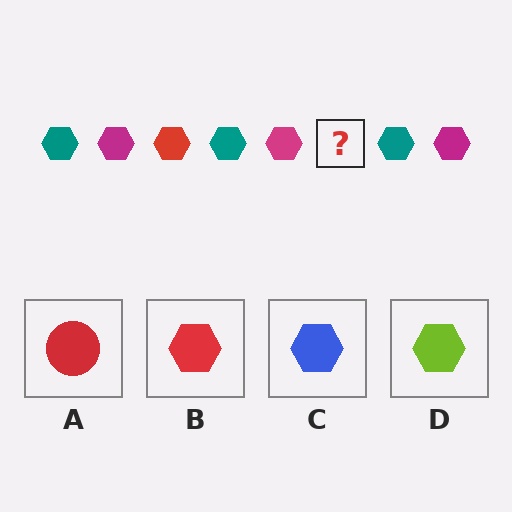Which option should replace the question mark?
Option B.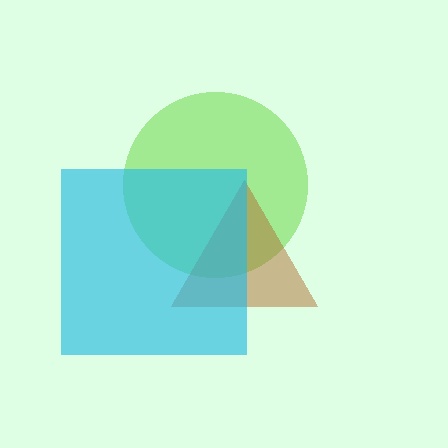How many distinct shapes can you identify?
There are 3 distinct shapes: a lime circle, a brown triangle, a cyan square.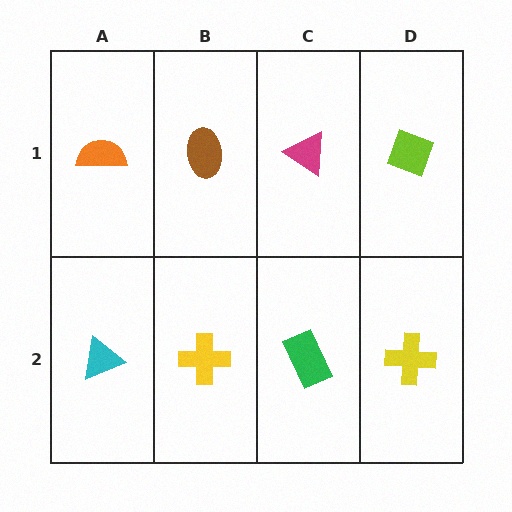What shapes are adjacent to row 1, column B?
A yellow cross (row 2, column B), an orange semicircle (row 1, column A), a magenta triangle (row 1, column C).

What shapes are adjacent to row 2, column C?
A magenta triangle (row 1, column C), a yellow cross (row 2, column B), a yellow cross (row 2, column D).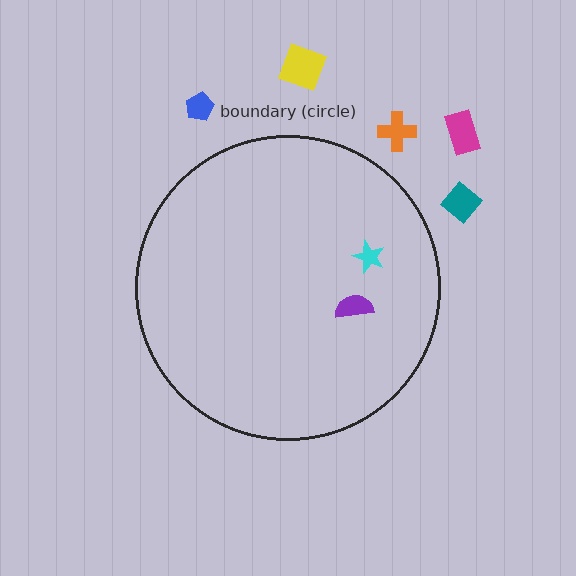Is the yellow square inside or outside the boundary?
Outside.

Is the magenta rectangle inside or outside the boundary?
Outside.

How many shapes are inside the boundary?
2 inside, 5 outside.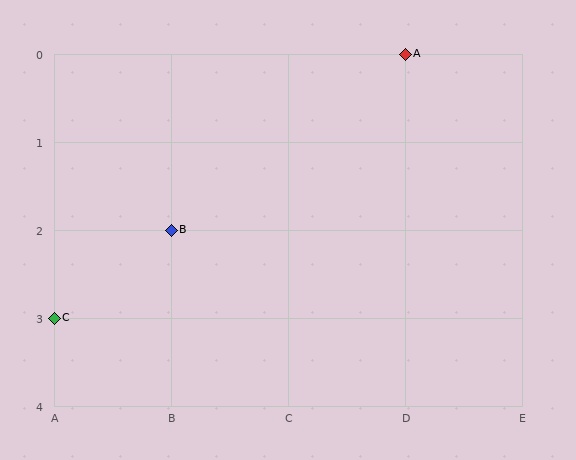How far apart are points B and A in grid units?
Points B and A are 2 columns and 2 rows apart (about 2.8 grid units diagonally).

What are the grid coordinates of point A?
Point A is at grid coordinates (D, 0).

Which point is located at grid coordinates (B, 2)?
Point B is at (B, 2).